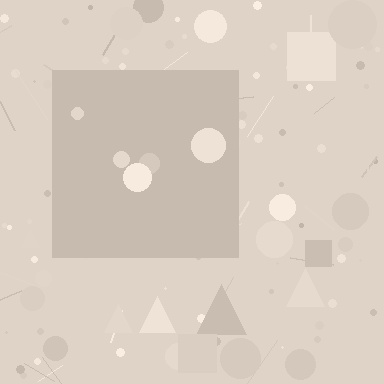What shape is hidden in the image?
A square is hidden in the image.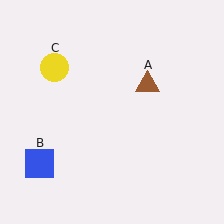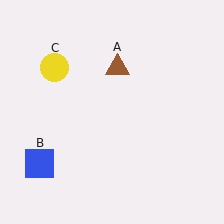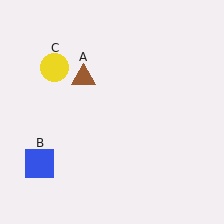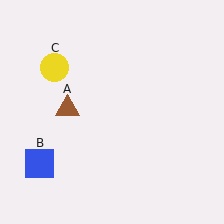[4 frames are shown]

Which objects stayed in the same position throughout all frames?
Blue square (object B) and yellow circle (object C) remained stationary.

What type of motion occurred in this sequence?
The brown triangle (object A) rotated counterclockwise around the center of the scene.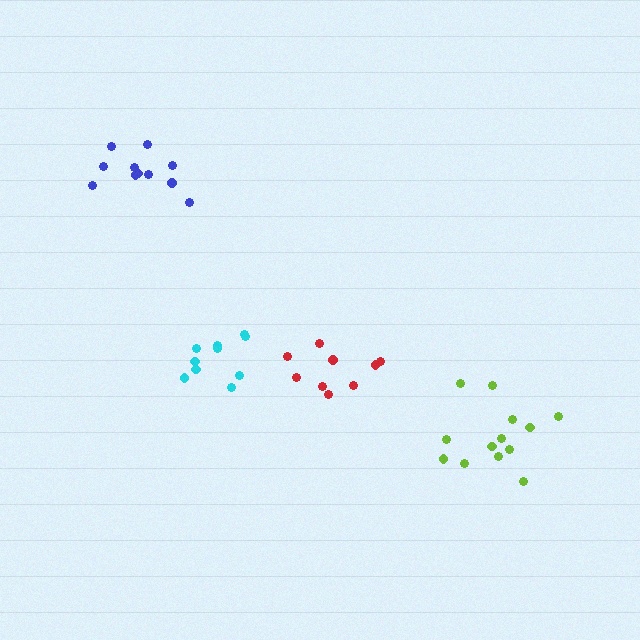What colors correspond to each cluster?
The clusters are colored: lime, cyan, red, blue.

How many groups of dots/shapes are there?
There are 4 groups.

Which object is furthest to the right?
The lime cluster is rightmost.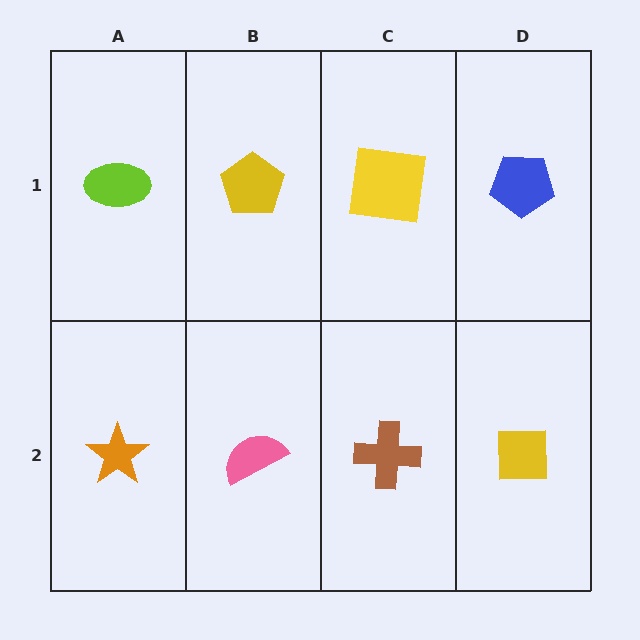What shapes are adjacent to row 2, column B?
A yellow pentagon (row 1, column B), an orange star (row 2, column A), a brown cross (row 2, column C).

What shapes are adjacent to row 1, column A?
An orange star (row 2, column A), a yellow pentagon (row 1, column B).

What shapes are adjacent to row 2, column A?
A lime ellipse (row 1, column A), a pink semicircle (row 2, column B).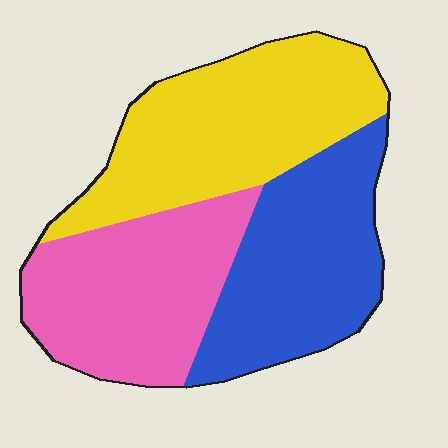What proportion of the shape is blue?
Blue takes up about one third (1/3) of the shape.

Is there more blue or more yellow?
Yellow.